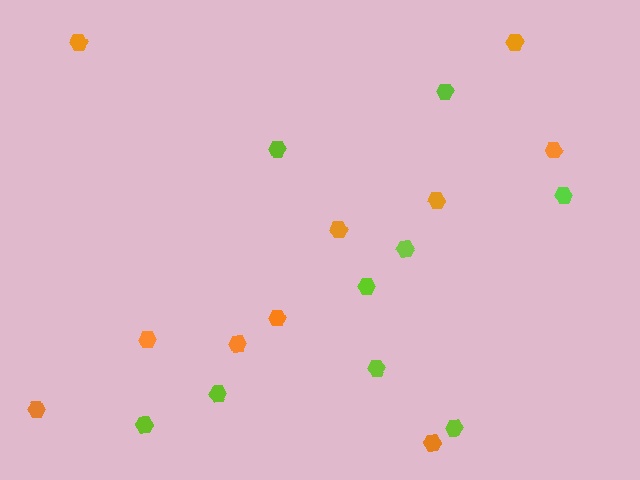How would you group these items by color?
There are 2 groups: one group of lime hexagons (9) and one group of orange hexagons (10).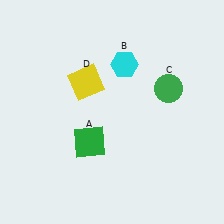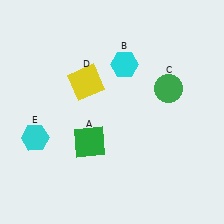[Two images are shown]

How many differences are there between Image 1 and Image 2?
There is 1 difference between the two images.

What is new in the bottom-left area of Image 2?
A cyan hexagon (E) was added in the bottom-left area of Image 2.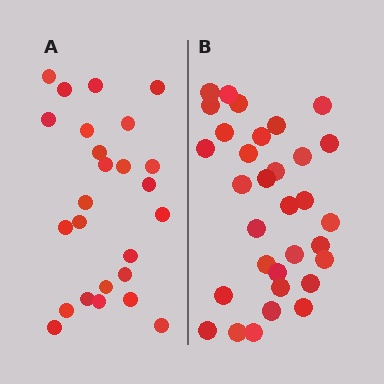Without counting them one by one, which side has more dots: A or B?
Region B (the right region) has more dots.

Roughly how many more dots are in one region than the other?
Region B has roughly 8 or so more dots than region A.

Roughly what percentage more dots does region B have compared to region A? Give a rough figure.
About 30% more.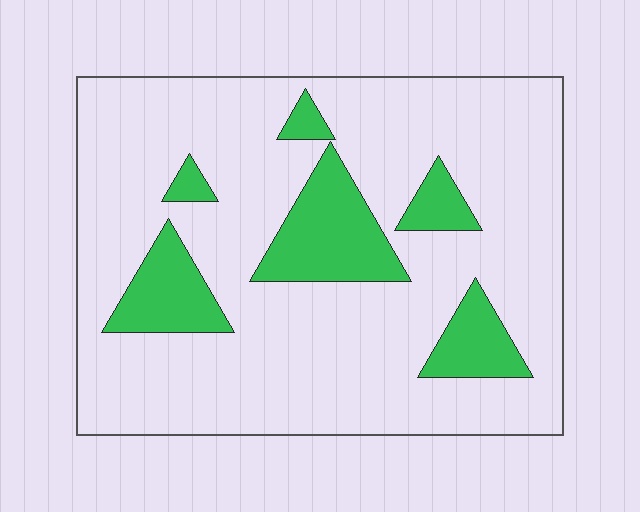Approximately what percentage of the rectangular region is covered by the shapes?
Approximately 20%.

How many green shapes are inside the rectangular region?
6.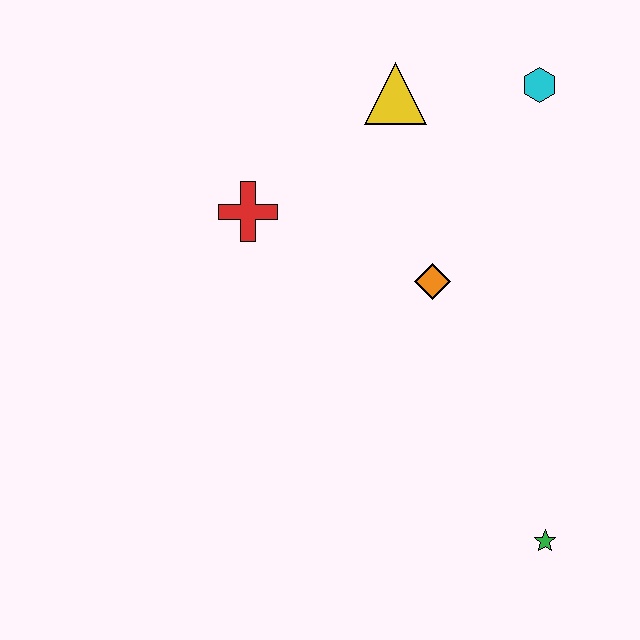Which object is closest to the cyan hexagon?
The yellow triangle is closest to the cyan hexagon.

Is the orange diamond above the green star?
Yes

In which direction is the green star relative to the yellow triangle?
The green star is below the yellow triangle.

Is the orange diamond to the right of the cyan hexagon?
No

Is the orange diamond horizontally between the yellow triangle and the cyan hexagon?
Yes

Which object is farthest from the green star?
The yellow triangle is farthest from the green star.